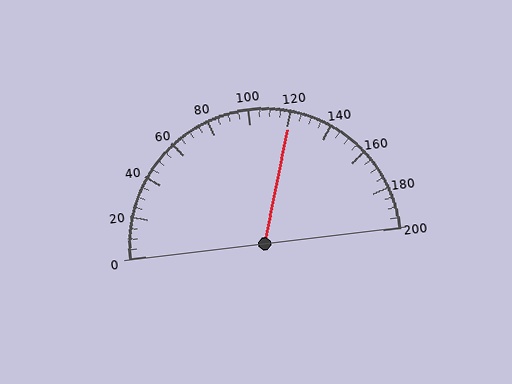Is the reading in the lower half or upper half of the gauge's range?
The reading is in the upper half of the range (0 to 200).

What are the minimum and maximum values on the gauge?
The gauge ranges from 0 to 200.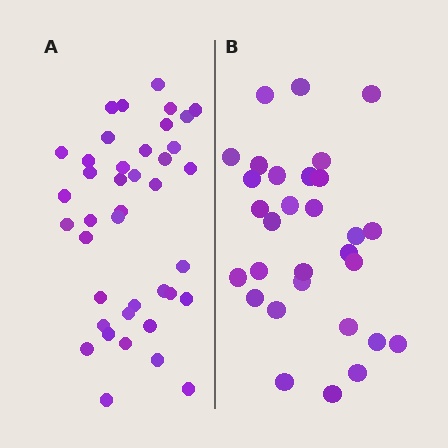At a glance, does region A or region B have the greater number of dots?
Region A (the left region) has more dots.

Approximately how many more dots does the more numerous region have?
Region A has roughly 10 or so more dots than region B.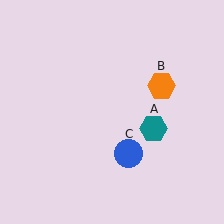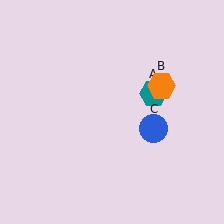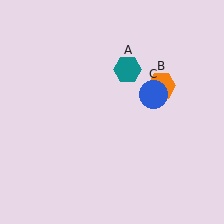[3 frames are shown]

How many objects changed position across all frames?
2 objects changed position: teal hexagon (object A), blue circle (object C).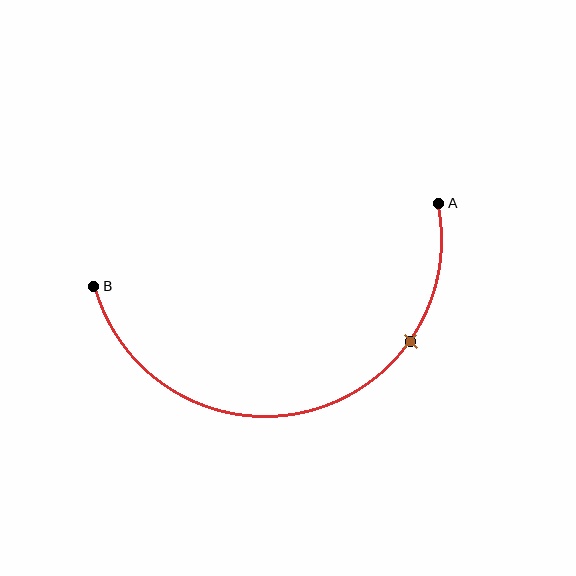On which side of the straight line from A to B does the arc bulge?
The arc bulges below the straight line connecting A and B.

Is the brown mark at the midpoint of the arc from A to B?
No. The brown mark lies on the arc but is closer to endpoint A. The arc midpoint would be at the point on the curve equidistant along the arc from both A and B.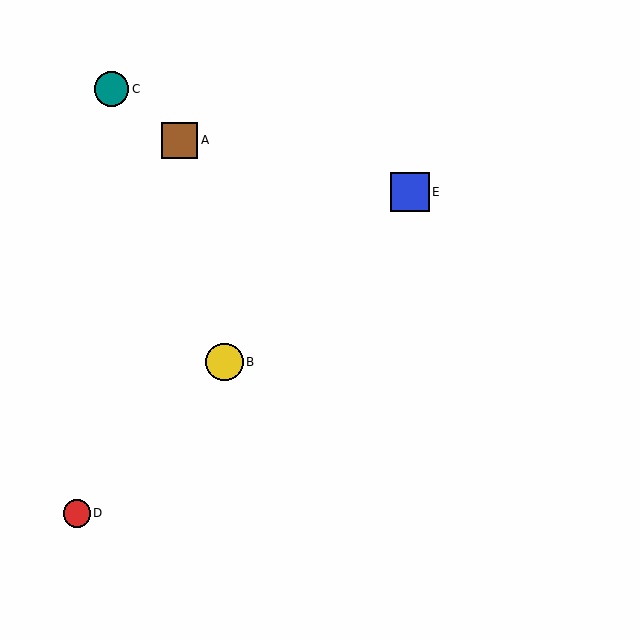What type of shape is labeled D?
Shape D is a red circle.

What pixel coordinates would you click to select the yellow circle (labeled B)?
Click at (224, 362) to select the yellow circle B.